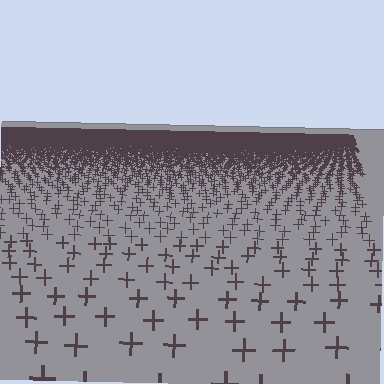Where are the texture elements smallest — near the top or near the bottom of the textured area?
Near the top.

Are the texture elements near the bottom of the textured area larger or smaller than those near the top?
Larger. Near the bottom, elements are closer to the viewer and appear at a bigger on-screen size.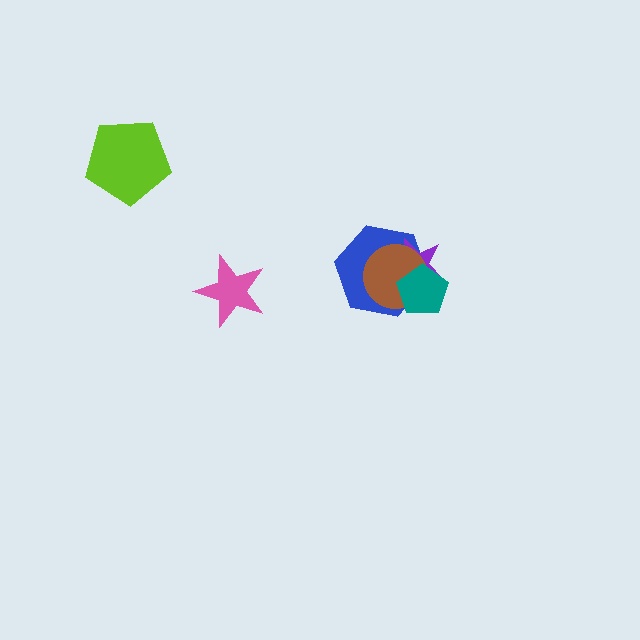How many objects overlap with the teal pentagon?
3 objects overlap with the teal pentagon.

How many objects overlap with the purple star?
3 objects overlap with the purple star.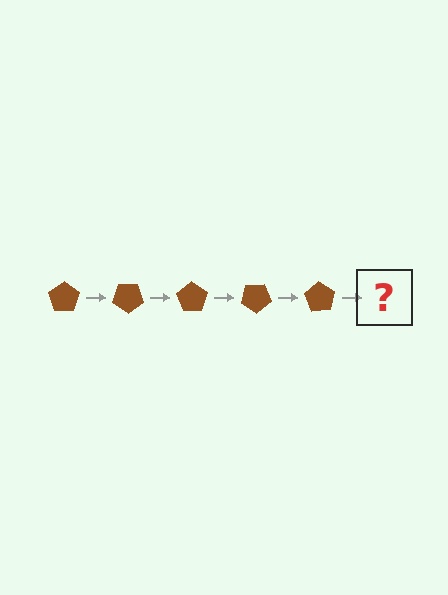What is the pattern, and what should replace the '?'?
The pattern is that the pentagon rotates 35 degrees each step. The '?' should be a brown pentagon rotated 175 degrees.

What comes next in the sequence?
The next element should be a brown pentagon rotated 175 degrees.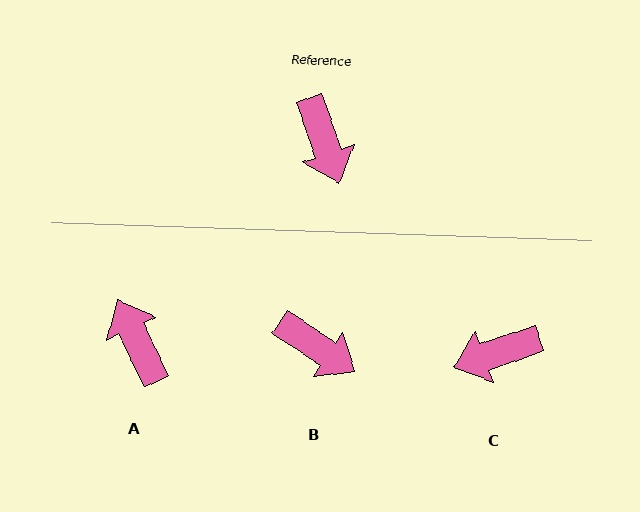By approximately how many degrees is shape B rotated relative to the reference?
Approximately 37 degrees counter-clockwise.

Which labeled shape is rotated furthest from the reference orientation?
A, about 174 degrees away.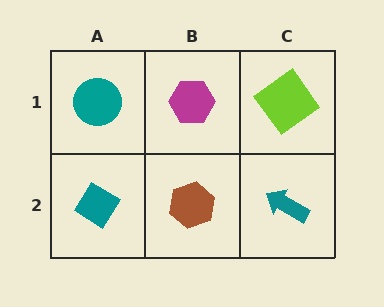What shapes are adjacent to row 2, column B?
A magenta hexagon (row 1, column B), a teal diamond (row 2, column A), a teal arrow (row 2, column C).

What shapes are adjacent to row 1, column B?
A brown hexagon (row 2, column B), a teal circle (row 1, column A), a lime diamond (row 1, column C).